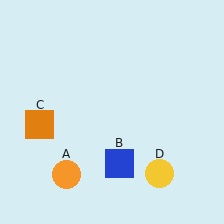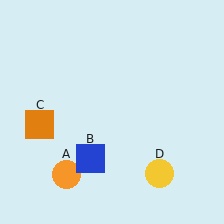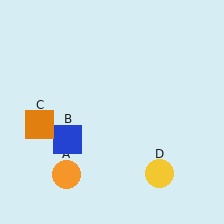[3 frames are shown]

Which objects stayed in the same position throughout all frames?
Orange circle (object A) and orange square (object C) and yellow circle (object D) remained stationary.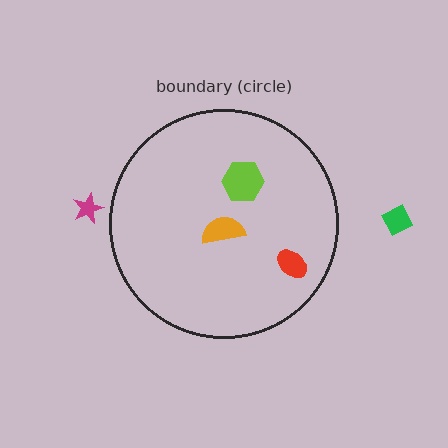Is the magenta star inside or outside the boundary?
Outside.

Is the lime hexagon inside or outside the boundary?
Inside.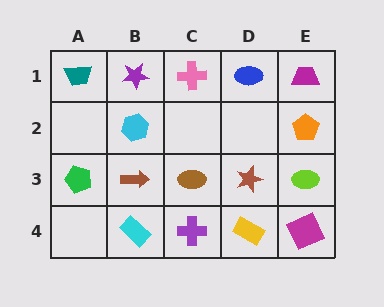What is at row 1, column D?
A blue ellipse.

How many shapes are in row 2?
2 shapes.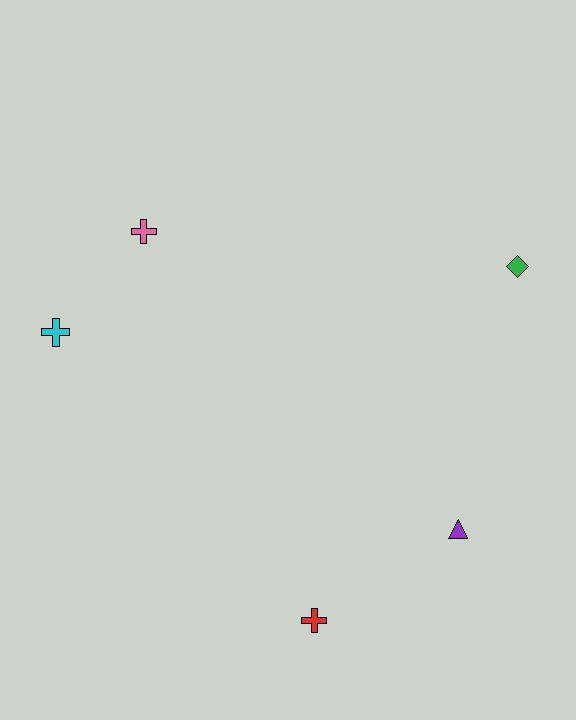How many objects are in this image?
There are 5 objects.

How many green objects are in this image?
There is 1 green object.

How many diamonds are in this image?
There is 1 diamond.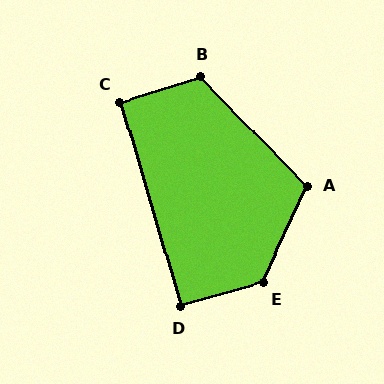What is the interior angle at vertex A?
Approximately 111 degrees (obtuse).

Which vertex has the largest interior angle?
E, at approximately 131 degrees.